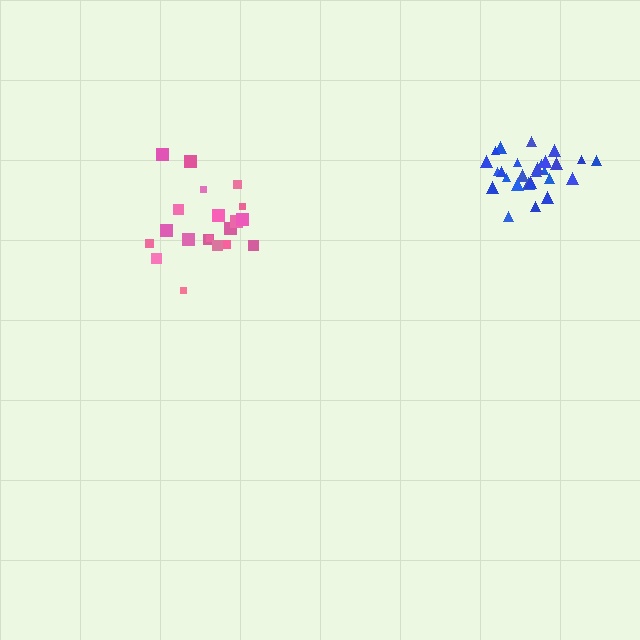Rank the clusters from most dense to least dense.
blue, pink.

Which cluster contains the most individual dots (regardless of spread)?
Blue (28).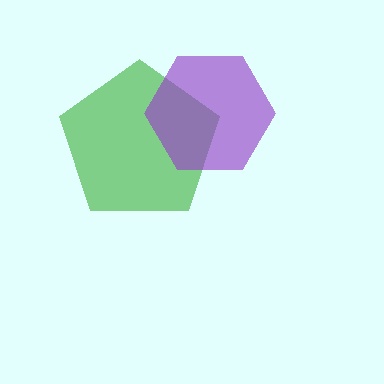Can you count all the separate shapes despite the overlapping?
Yes, there are 2 separate shapes.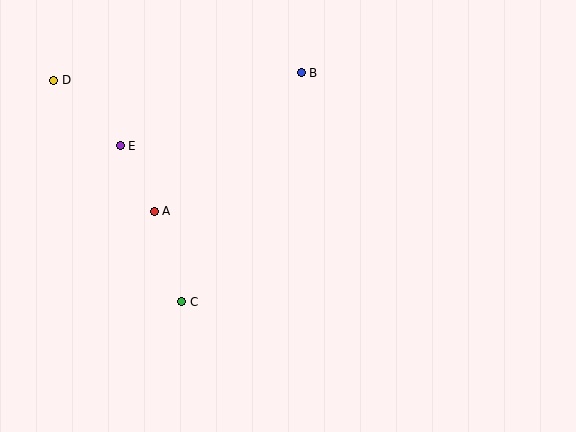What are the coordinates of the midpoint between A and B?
The midpoint between A and B is at (228, 142).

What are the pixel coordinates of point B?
Point B is at (301, 73).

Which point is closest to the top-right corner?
Point B is closest to the top-right corner.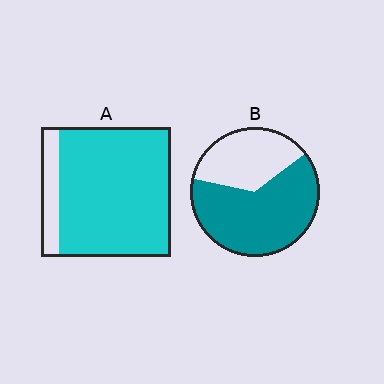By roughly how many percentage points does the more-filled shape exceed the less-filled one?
By roughly 20 percentage points (A over B).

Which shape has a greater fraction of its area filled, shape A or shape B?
Shape A.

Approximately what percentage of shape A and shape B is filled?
A is approximately 85% and B is approximately 65%.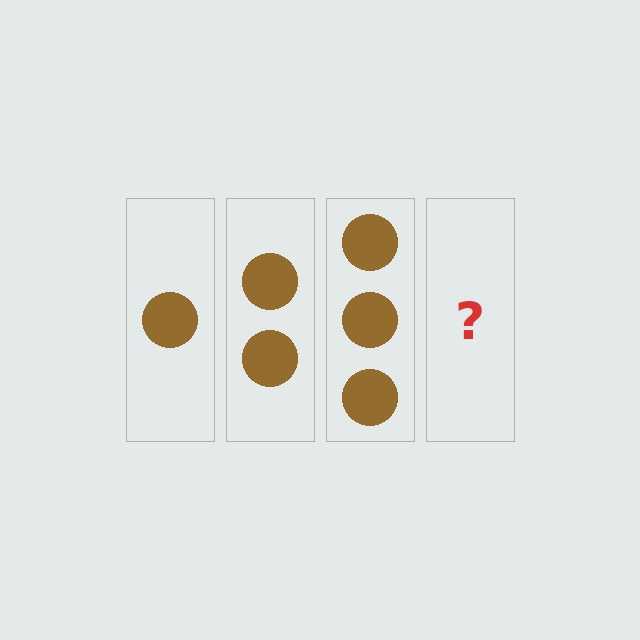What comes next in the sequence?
The next element should be 4 circles.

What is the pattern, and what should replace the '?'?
The pattern is that each step adds one more circle. The '?' should be 4 circles.